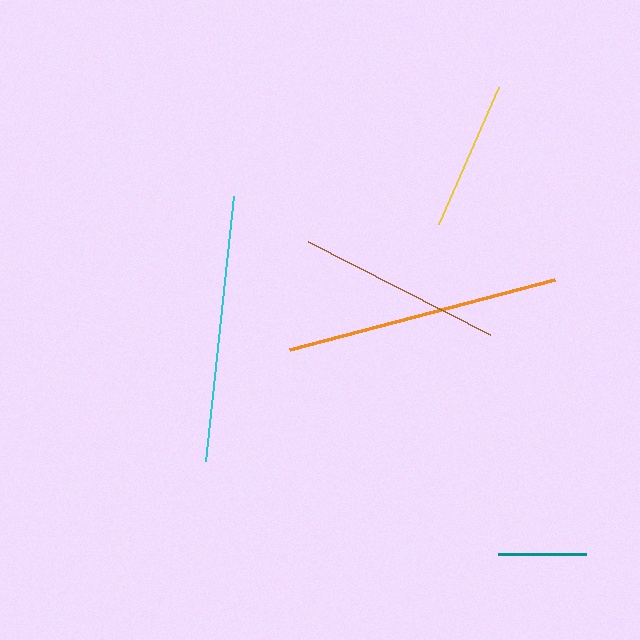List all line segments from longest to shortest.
From longest to shortest: orange, cyan, brown, yellow, teal.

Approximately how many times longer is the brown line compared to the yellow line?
The brown line is approximately 1.4 times the length of the yellow line.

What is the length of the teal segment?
The teal segment is approximately 88 pixels long.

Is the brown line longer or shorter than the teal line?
The brown line is longer than the teal line.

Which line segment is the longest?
The orange line is the longest at approximately 274 pixels.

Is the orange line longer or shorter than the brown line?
The orange line is longer than the brown line.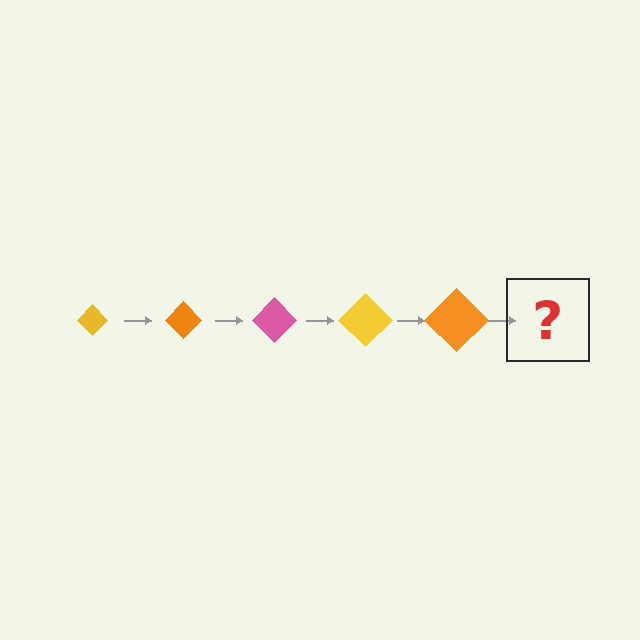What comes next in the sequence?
The next element should be a pink diamond, larger than the previous one.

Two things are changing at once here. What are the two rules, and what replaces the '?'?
The two rules are that the diamond grows larger each step and the color cycles through yellow, orange, and pink. The '?' should be a pink diamond, larger than the previous one.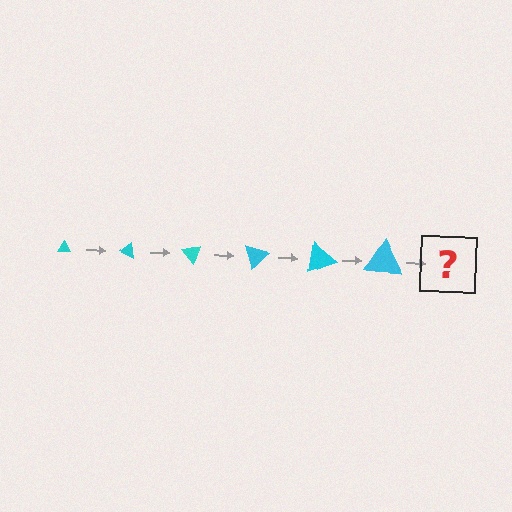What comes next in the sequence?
The next element should be a triangle, larger than the previous one and rotated 150 degrees from the start.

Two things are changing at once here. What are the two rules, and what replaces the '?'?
The two rules are that the triangle grows larger each step and it rotates 25 degrees each step. The '?' should be a triangle, larger than the previous one and rotated 150 degrees from the start.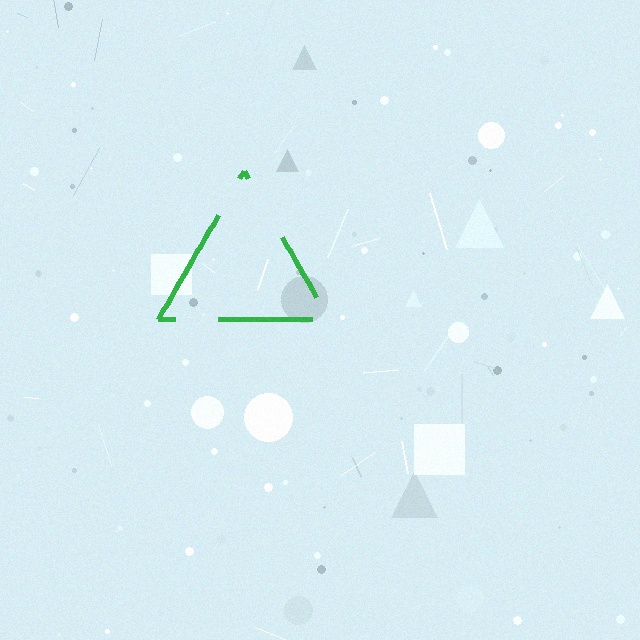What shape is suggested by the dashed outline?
The dashed outline suggests a triangle.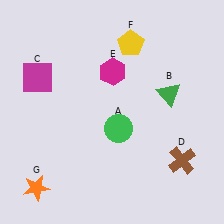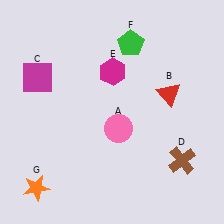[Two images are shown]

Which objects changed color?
A changed from green to pink. B changed from green to red. F changed from yellow to green.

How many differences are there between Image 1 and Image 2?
There are 3 differences between the two images.